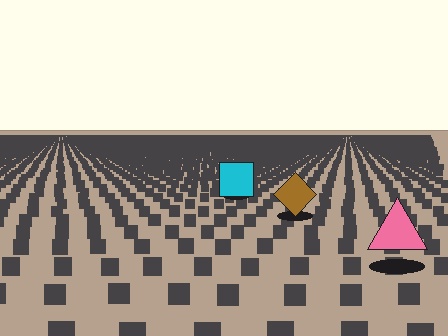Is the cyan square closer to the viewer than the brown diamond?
No. The brown diamond is closer — you can tell from the texture gradient: the ground texture is coarser near it.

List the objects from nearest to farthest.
From nearest to farthest: the pink triangle, the brown diamond, the cyan square.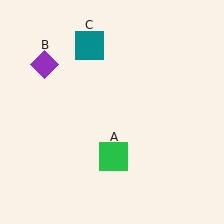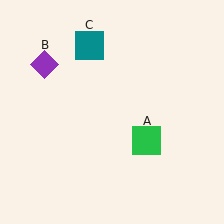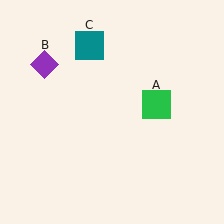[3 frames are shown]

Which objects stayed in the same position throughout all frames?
Purple diamond (object B) and teal square (object C) remained stationary.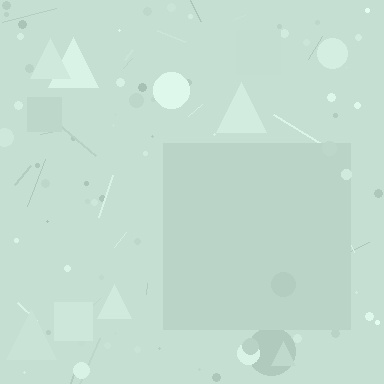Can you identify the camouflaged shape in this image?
The camouflaged shape is a square.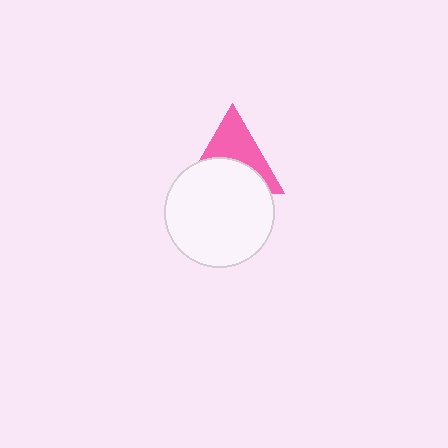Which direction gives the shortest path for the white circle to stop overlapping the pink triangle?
Moving down gives the shortest separation.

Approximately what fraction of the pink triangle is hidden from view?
Roughly 50% of the pink triangle is hidden behind the white circle.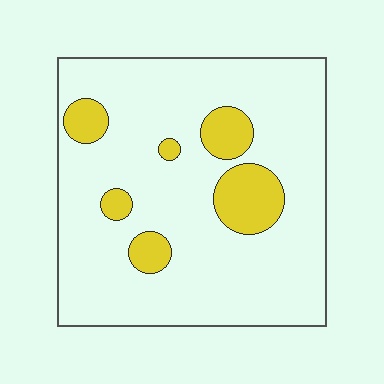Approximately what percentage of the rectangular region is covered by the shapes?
Approximately 15%.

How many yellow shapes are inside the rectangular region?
6.